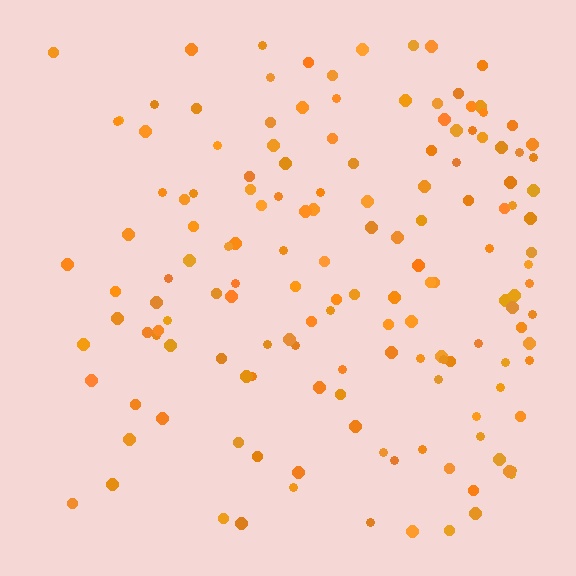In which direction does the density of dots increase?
From left to right, with the right side densest.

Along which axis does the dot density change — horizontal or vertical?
Horizontal.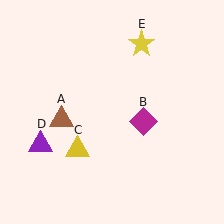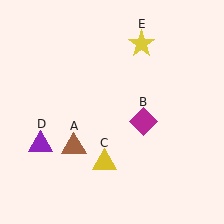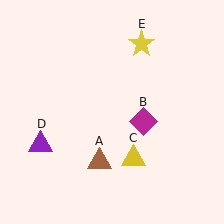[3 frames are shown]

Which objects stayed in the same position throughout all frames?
Magenta diamond (object B) and purple triangle (object D) and yellow star (object E) remained stationary.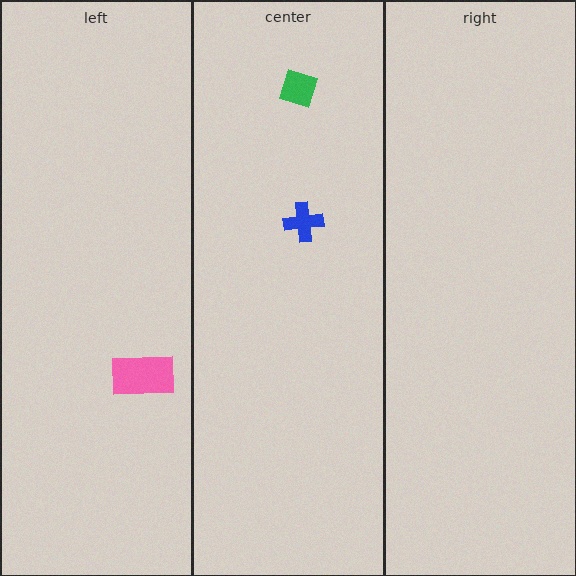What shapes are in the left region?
The pink rectangle.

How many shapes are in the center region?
2.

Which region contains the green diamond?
The center region.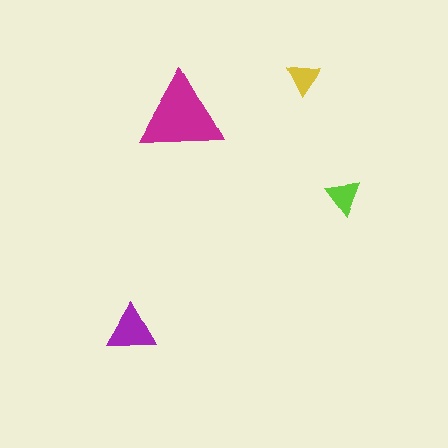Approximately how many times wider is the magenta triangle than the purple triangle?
About 1.5 times wider.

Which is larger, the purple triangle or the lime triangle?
The purple one.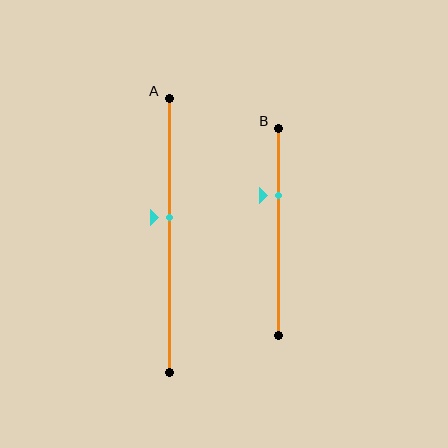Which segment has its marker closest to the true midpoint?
Segment A has its marker closest to the true midpoint.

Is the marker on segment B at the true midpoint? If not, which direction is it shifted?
No, the marker on segment B is shifted upward by about 17% of the segment length.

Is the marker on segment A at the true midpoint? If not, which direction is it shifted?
No, the marker on segment A is shifted upward by about 7% of the segment length.